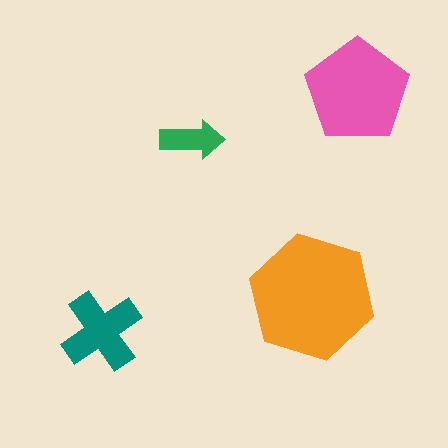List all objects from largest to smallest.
The orange hexagon, the pink pentagon, the teal cross, the green arrow.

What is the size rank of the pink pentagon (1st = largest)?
2nd.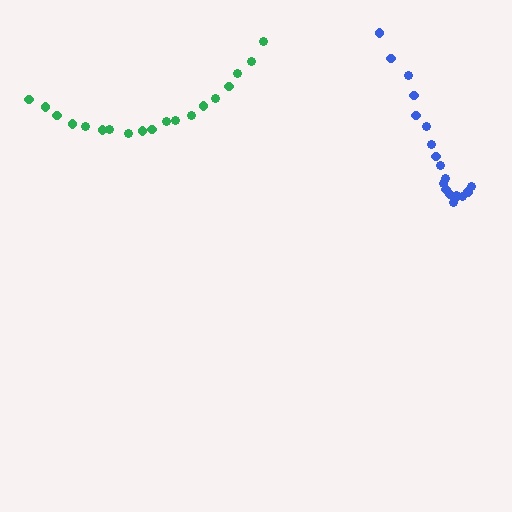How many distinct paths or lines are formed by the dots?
There are 2 distinct paths.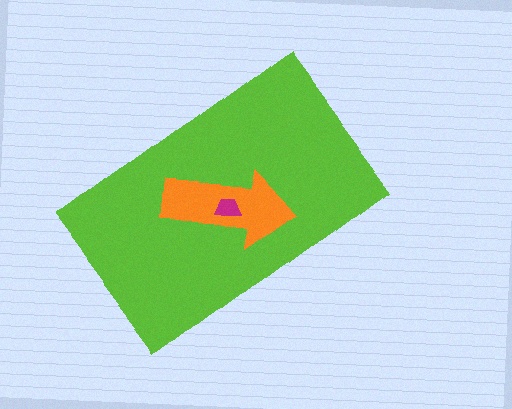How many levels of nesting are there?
3.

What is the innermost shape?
The magenta trapezoid.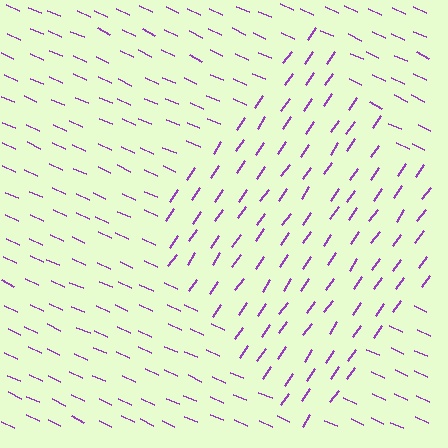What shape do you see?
I see a diamond.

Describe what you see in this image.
The image is filled with small purple line segments. A diamond region in the image has lines oriented differently from the surrounding lines, creating a visible texture boundary.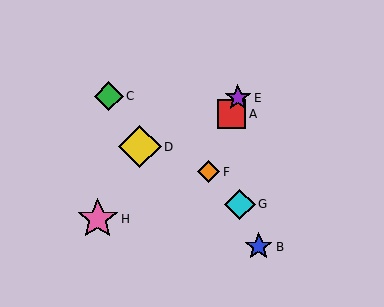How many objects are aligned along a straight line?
3 objects (A, E, F) are aligned along a straight line.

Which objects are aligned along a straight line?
Objects A, E, F are aligned along a straight line.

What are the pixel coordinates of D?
Object D is at (140, 147).